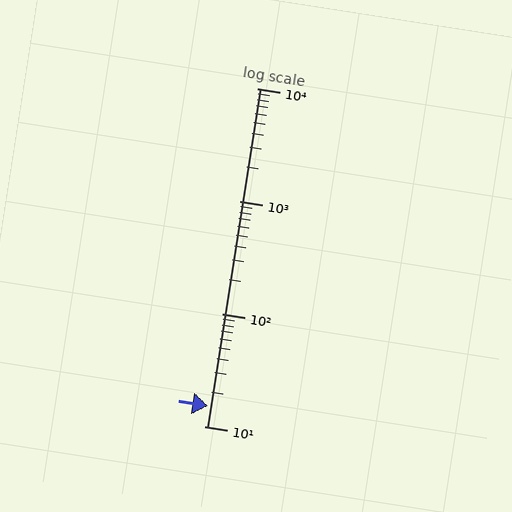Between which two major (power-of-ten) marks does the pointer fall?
The pointer is between 10 and 100.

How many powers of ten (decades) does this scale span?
The scale spans 3 decades, from 10 to 10000.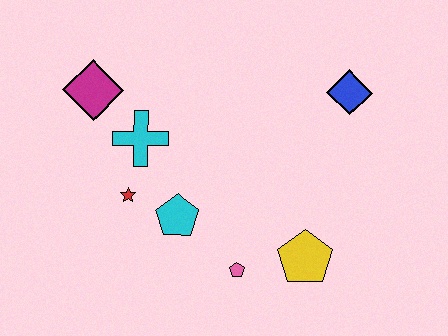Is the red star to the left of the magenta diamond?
No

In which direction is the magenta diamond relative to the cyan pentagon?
The magenta diamond is above the cyan pentagon.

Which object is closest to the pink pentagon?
The yellow pentagon is closest to the pink pentagon.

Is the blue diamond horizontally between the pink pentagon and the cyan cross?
No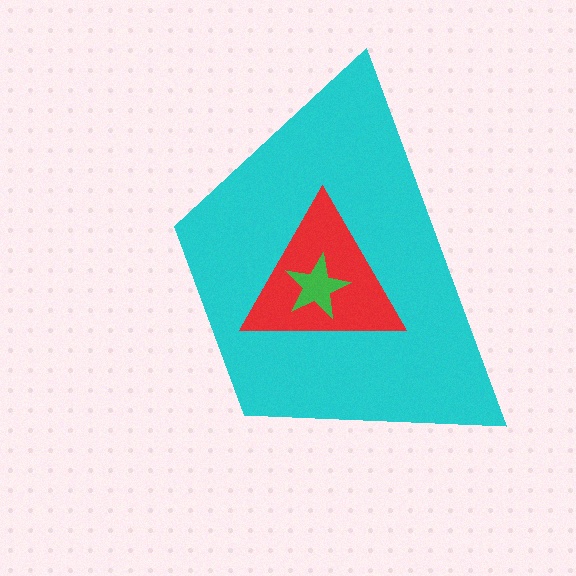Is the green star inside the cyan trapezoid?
Yes.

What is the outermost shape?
The cyan trapezoid.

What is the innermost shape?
The green star.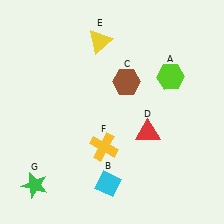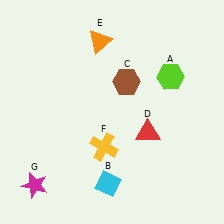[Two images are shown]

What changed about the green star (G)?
In Image 1, G is green. In Image 2, it changed to magenta.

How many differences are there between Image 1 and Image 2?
There are 2 differences between the two images.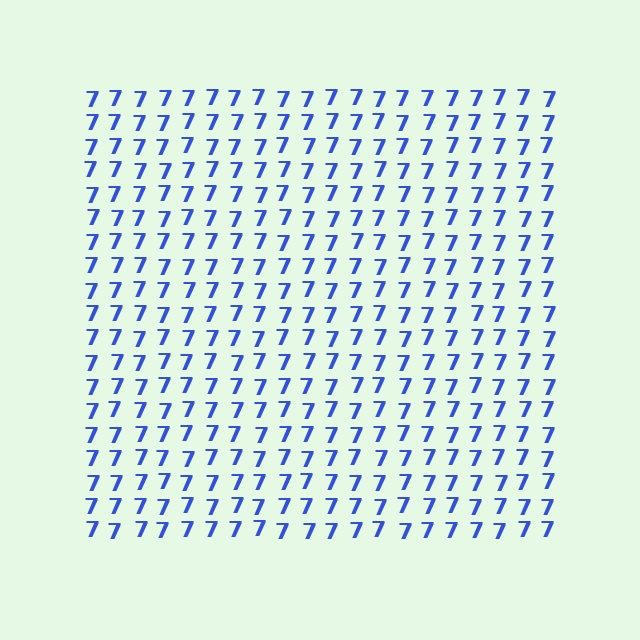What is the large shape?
The large shape is a square.